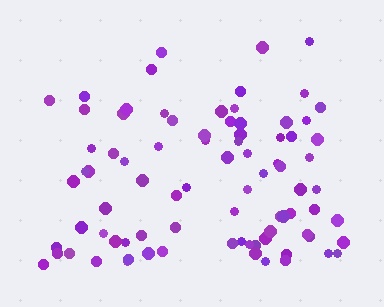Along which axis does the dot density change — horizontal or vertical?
Vertical.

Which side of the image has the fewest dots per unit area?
The top.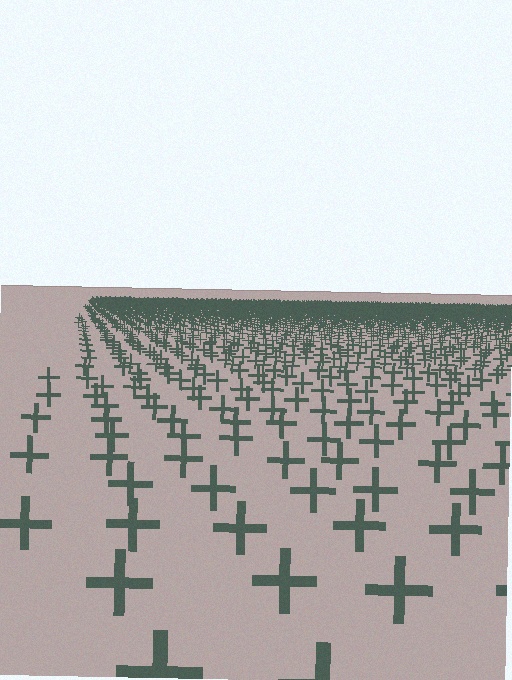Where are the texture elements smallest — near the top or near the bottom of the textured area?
Near the top.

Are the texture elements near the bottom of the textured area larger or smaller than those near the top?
Larger. Near the bottom, elements are closer to the viewer and appear at a bigger on-screen size.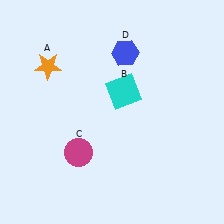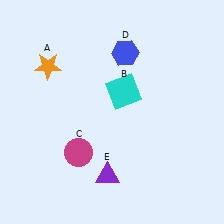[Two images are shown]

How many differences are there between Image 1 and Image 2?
There is 1 difference between the two images.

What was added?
A purple triangle (E) was added in Image 2.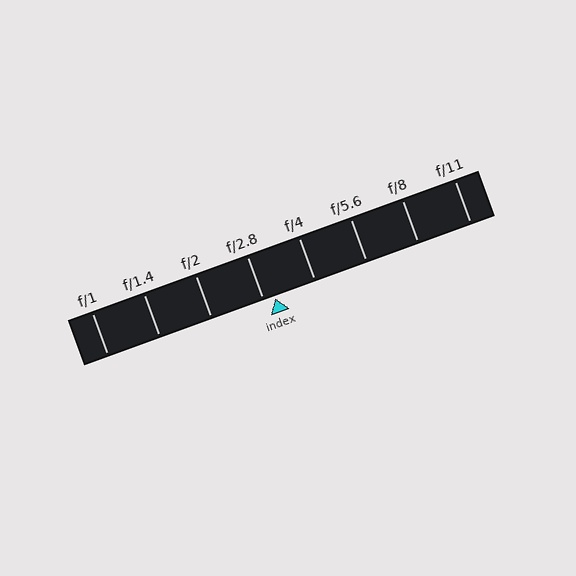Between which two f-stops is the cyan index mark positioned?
The index mark is between f/2.8 and f/4.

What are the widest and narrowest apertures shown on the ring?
The widest aperture shown is f/1 and the narrowest is f/11.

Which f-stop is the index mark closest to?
The index mark is closest to f/2.8.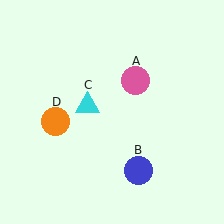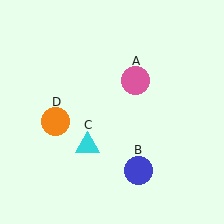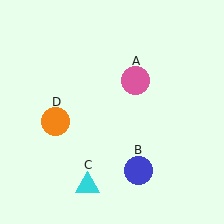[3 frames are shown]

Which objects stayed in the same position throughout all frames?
Pink circle (object A) and blue circle (object B) and orange circle (object D) remained stationary.